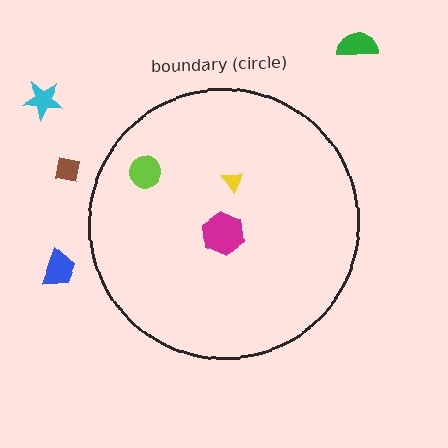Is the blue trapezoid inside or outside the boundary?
Outside.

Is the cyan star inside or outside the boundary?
Outside.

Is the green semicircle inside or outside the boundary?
Outside.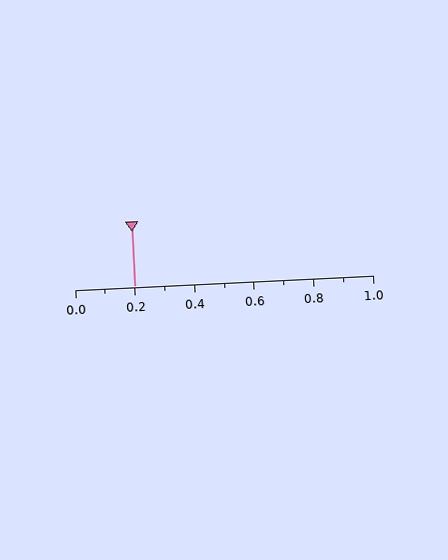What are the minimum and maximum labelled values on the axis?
The axis runs from 0.0 to 1.0.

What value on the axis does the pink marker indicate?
The marker indicates approximately 0.2.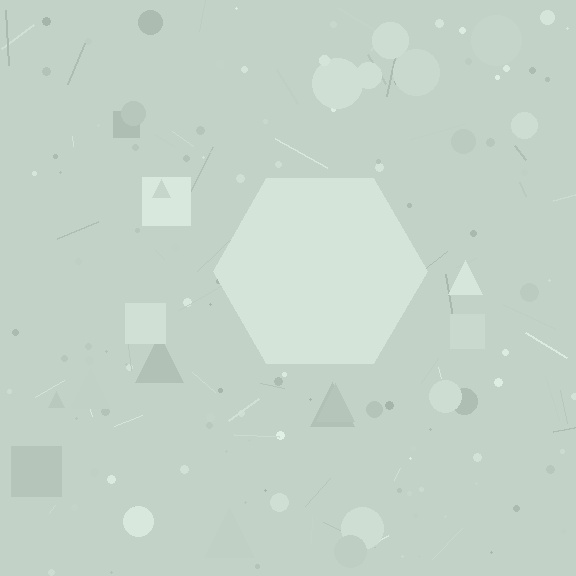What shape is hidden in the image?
A hexagon is hidden in the image.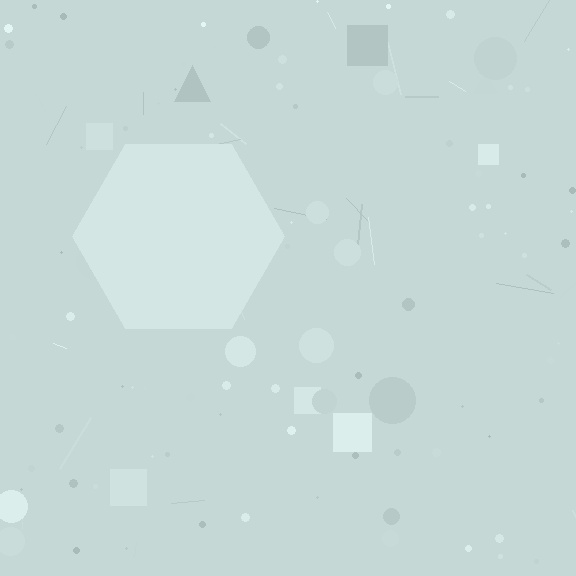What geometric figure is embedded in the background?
A hexagon is embedded in the background.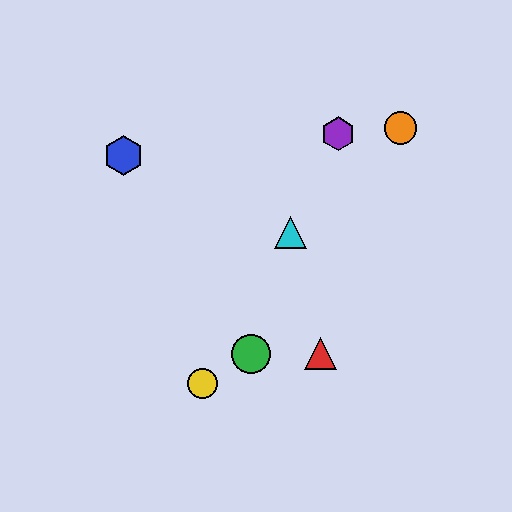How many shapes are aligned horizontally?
2 shapes (the red triangle, the green circle) are aligned horizontally.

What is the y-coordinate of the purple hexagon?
The purple hexagon is at y≈134.